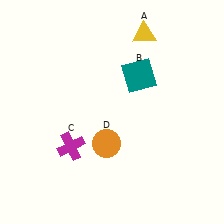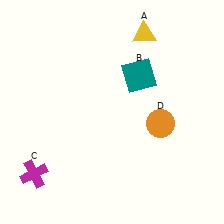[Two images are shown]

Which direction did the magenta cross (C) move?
The magenta cross (C) moved left.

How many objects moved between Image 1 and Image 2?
2 objects moved between the two images.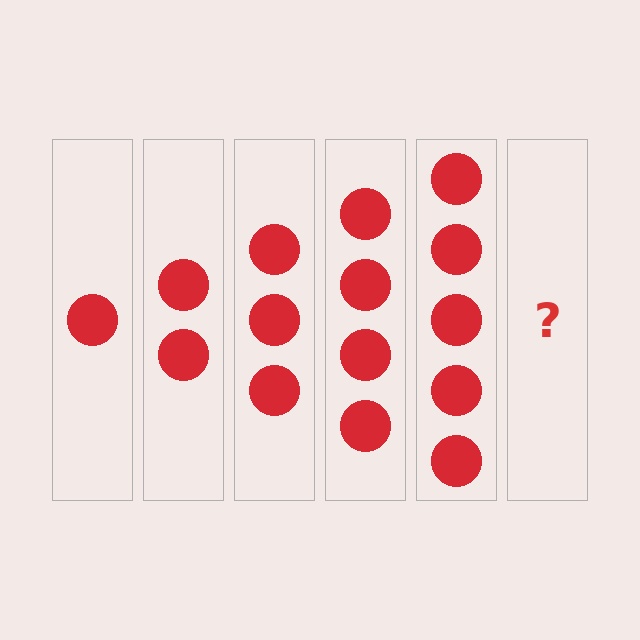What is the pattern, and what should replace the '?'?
The pattern is that each step adds one more circle. The '?' should be 6 circles.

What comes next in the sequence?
The next element should be 6 circles.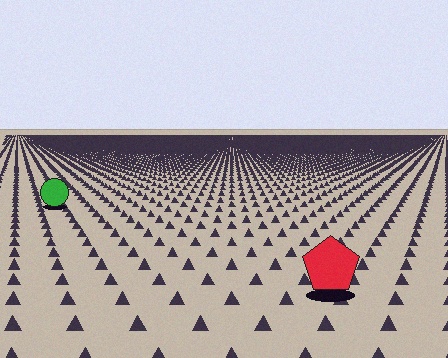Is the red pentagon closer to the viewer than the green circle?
Yes. The red pentagon is closer — you can tell from the texture gradient: the ground texture is coarser near it.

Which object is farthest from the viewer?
The green circle is farthest from the viewer. It appears smaller and the ground texture around it is denser.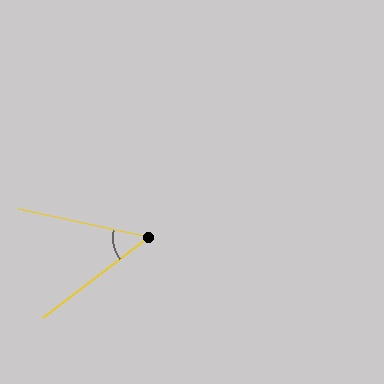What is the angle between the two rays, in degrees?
Approximately 49 degrees.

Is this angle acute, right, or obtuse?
It is acute.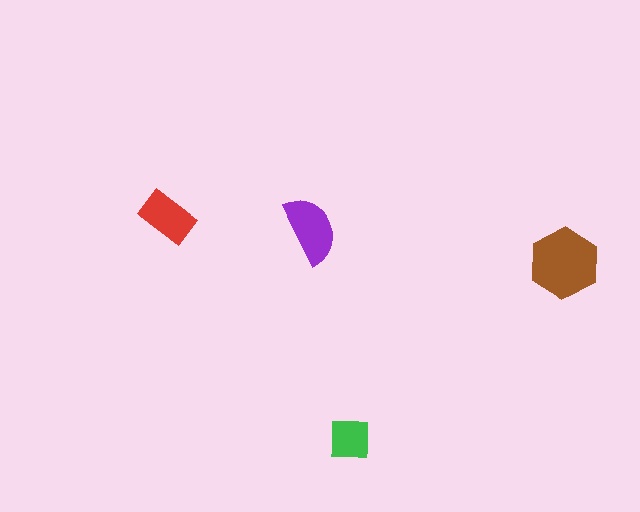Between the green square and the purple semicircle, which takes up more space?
The purple semicircle.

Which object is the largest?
The brown hexagon.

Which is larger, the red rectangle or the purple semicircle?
The purple semicircle.